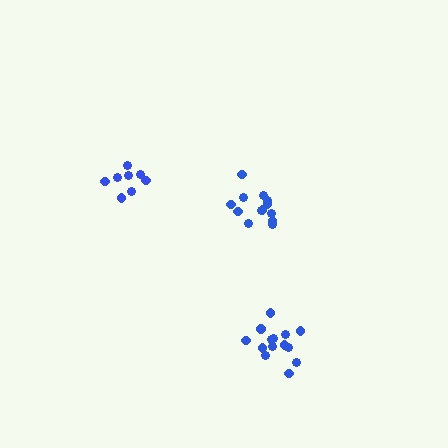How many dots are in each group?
Group 1: 13 dots, Group 2: 9 dots, Group 3: 14 dots (36 total).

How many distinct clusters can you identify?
There are 3 distinct clusters.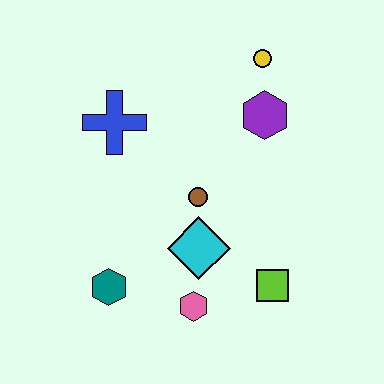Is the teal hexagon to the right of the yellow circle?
No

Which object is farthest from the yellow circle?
The teal hexagon is farthest from the yellow circle.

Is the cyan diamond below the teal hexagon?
No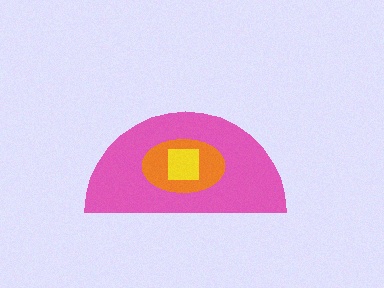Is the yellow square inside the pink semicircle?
Yes.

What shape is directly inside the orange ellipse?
The yellow square.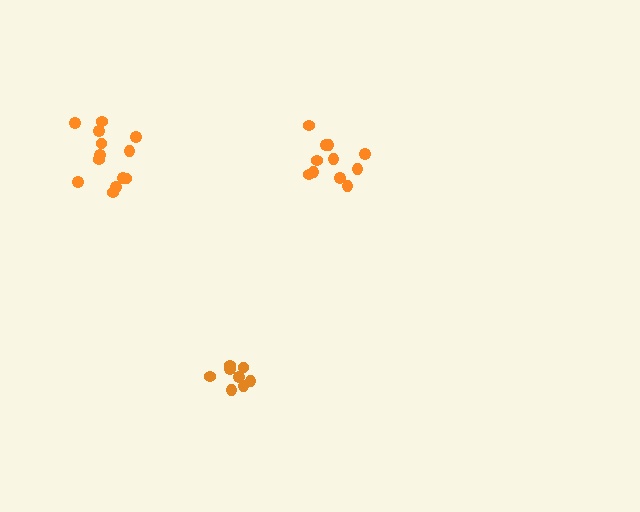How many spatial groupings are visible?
There are 3 spatial groupings.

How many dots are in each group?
Group 1: 11 dots, Group 2: 8 dots, Group 3: 13 dots (32 total).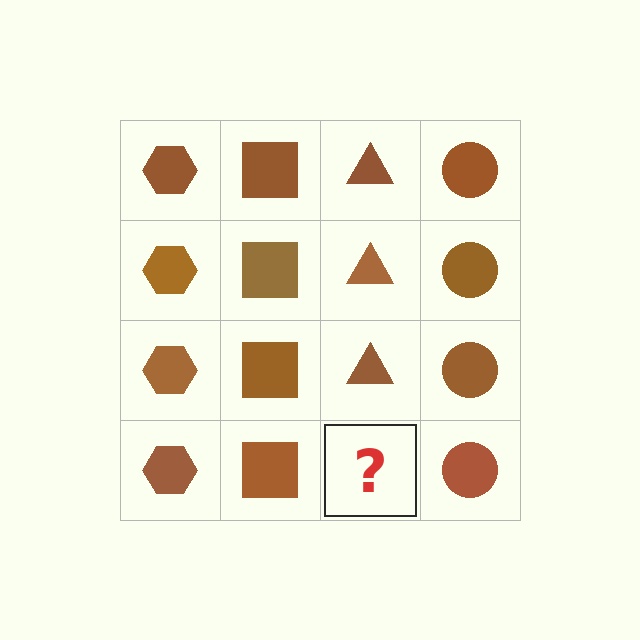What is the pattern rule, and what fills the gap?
The rule is that each column has a consistent shape. The gap should be filled with a brown triangle.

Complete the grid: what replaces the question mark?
The question mark should be replaced with a brown triangle.